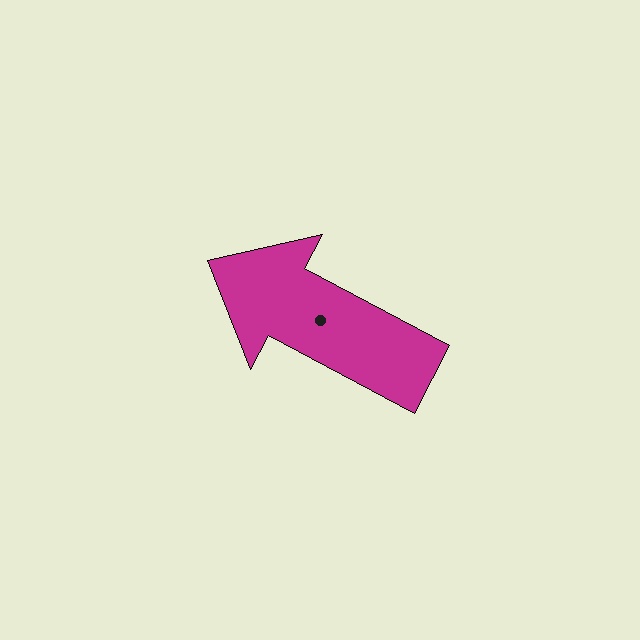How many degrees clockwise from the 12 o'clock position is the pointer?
Approximately 298 degrees.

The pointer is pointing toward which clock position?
Roughly 10 o'clock.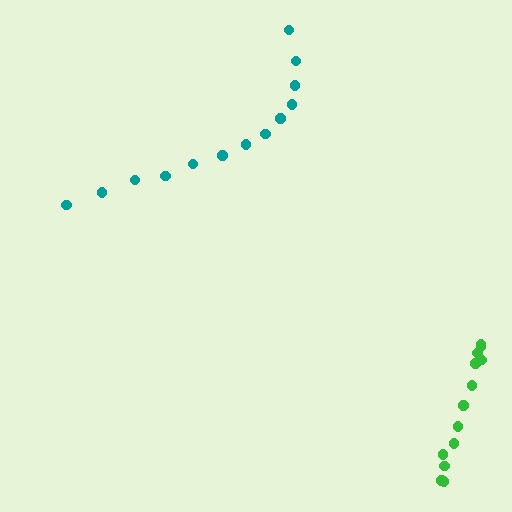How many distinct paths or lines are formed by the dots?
There are 2 distinct paths.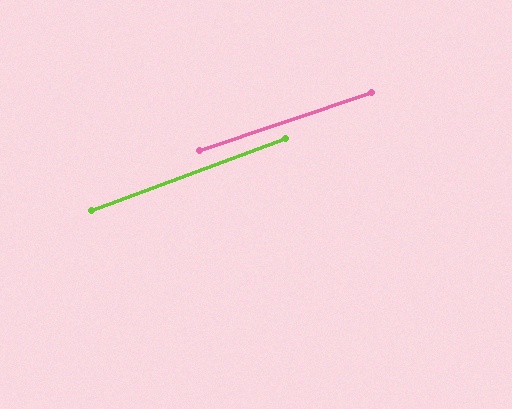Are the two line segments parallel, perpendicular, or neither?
Parallel — their directions differ by only 1.8°.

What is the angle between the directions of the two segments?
Approximately 2 degrees.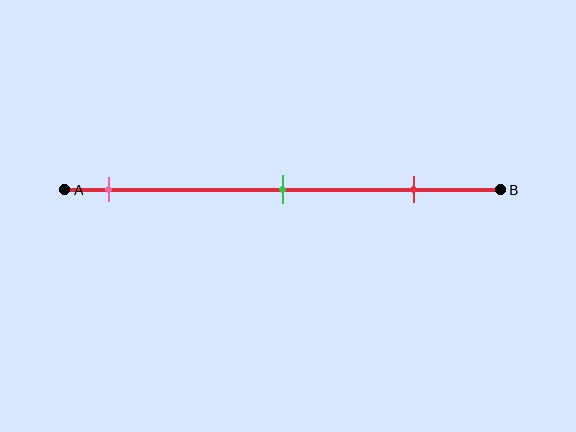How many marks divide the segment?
There are 3 marks dividing the segment.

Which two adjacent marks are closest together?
The green and red marks are the closest adjacent pair.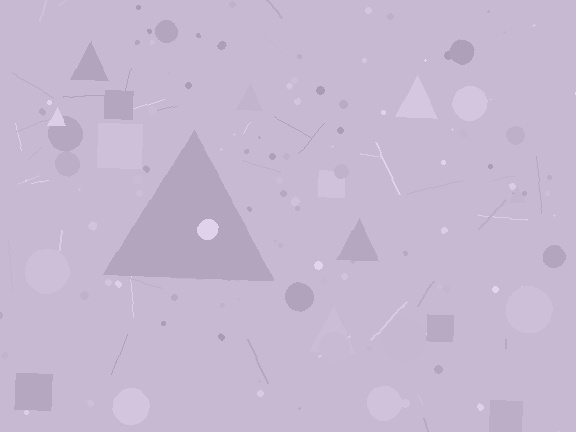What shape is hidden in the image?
A triangle is hidden in the image.